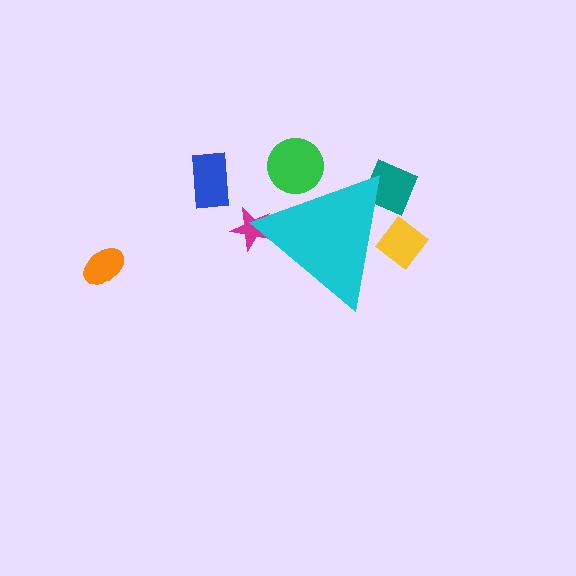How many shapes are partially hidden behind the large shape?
4 shapes are partially hidden.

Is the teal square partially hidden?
Yes, the teal square is partially hidden behind the cyan triangle.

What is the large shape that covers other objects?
A cyan triangle.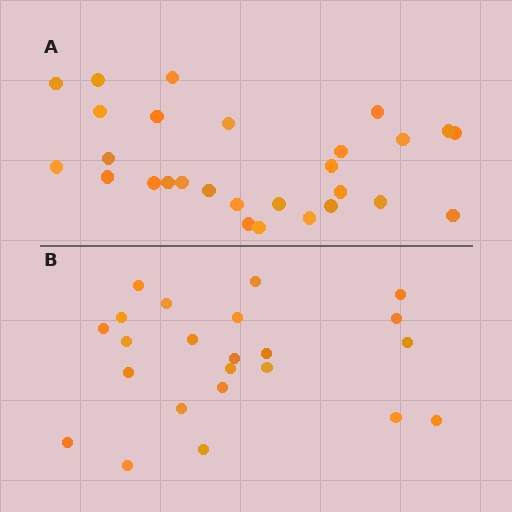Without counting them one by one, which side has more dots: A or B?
Region A (the top region) has more dots.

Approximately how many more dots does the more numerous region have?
Region A has about 5 more dots than region B.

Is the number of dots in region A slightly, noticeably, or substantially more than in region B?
Region A has only slightly more — the two regions are fairly close. The ratio is roughly 1.2 to 1.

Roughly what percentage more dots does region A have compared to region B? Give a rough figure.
About 20% more.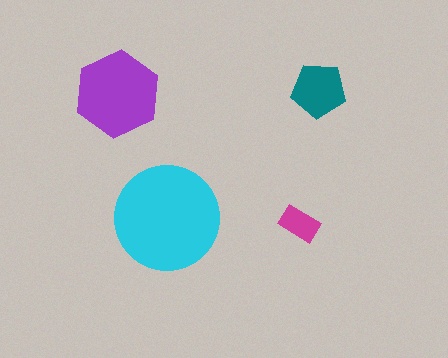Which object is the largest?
The cyan circle.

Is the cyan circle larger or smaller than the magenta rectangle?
Larger.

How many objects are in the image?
There are 4 objects in the image.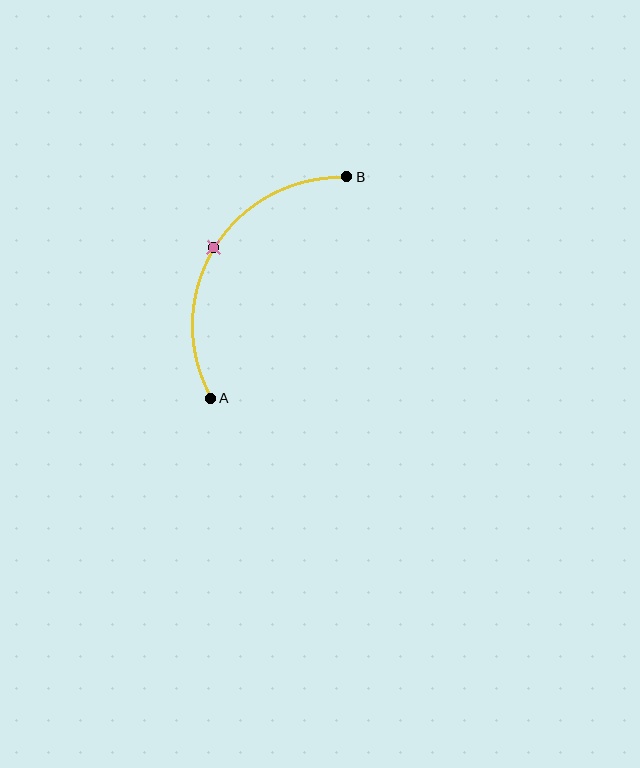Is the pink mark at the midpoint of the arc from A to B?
Yes. The pink mark lies on the arc at equal arc-length from both A and B — it is the arc midpoint.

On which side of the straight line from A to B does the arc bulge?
The arc bulges to the left of the straight line connecting A and B.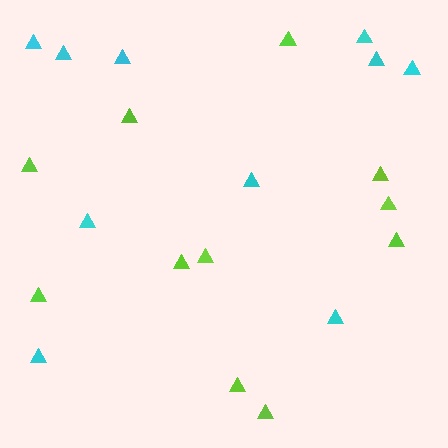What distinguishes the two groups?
There are 2 groups: one group of lime triangles (11) and one group of cyan triangles (10).